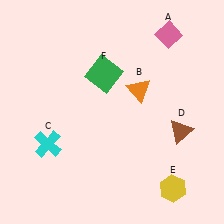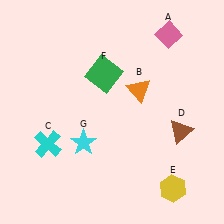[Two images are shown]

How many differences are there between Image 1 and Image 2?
There is 1 difference between the two images.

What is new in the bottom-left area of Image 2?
A cyan star (G) was added in the bottom-left area of Image 2.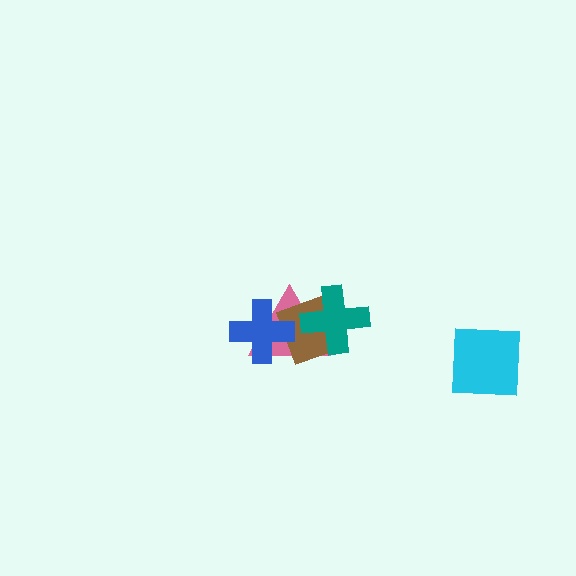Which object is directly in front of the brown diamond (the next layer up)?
The teal cross is directly in front of the brown diamond.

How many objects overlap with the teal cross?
2 objects overlap with the teal cross.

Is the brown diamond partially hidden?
Yes, it is partially covered by another shape.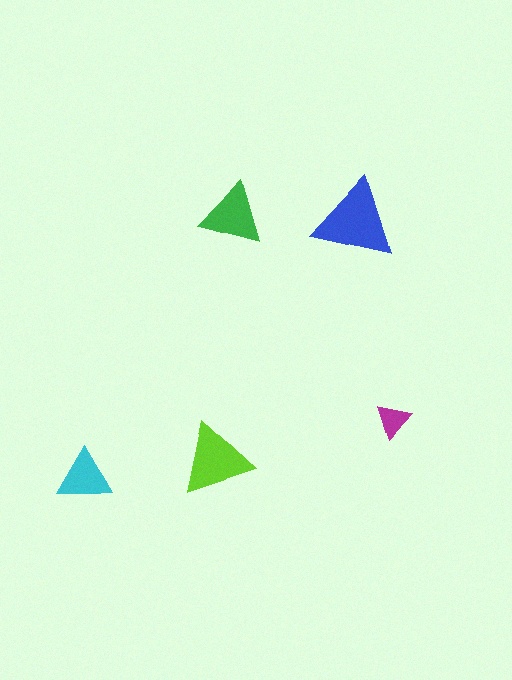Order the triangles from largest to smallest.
the blue one, the lime one, the green one, the cyan one, the magenta one.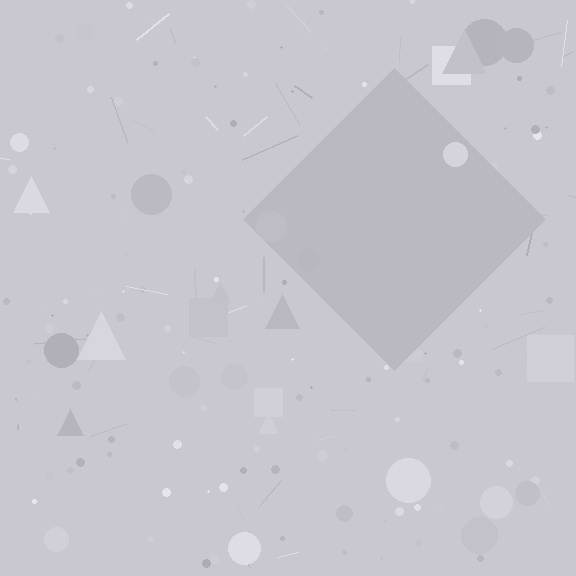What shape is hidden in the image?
A diamond is hidden in the image.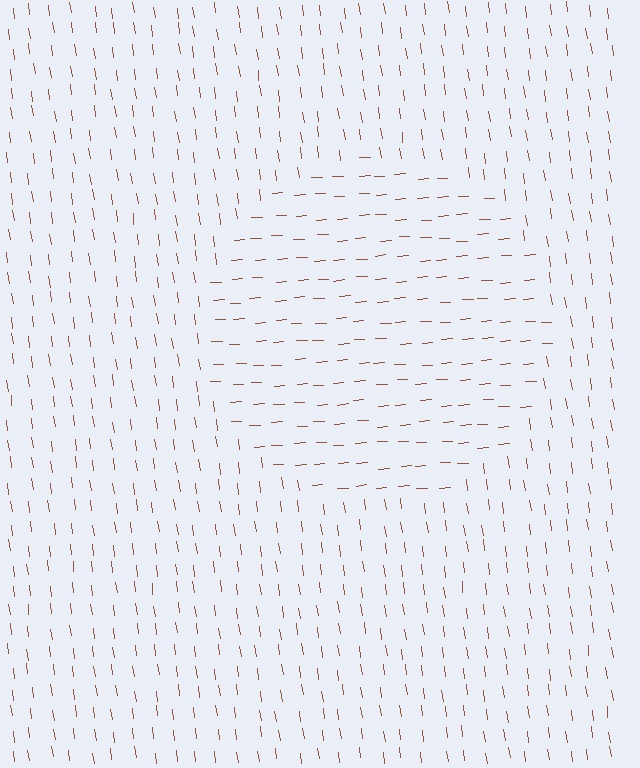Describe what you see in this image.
The image is filled with small brown line segments. A circle region in the image has lines oriented differently from the surrounding lines, creating a visible texture boundary.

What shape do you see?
I see a circle.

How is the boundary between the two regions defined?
The boundary is defined purely by a change in line orientation (approximately 86 degrees difference). All lines are the same color and thickness.